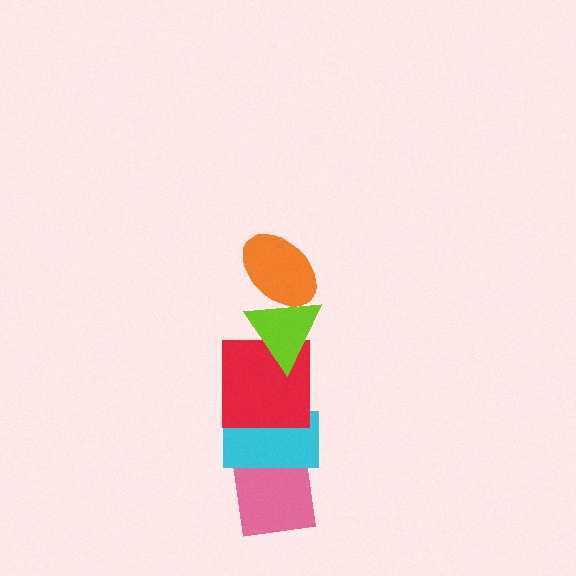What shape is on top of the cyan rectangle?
The red square is on top of the cyan rectangle.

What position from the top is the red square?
The red square is 3rd from the top.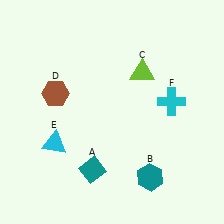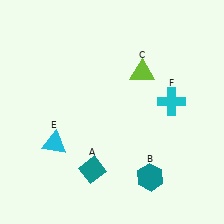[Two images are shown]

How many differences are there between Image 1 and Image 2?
There is 1 difference between the two images.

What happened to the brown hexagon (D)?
The brown hexagon (D) was removed in Image 2. It was in the top-left area of Image 1.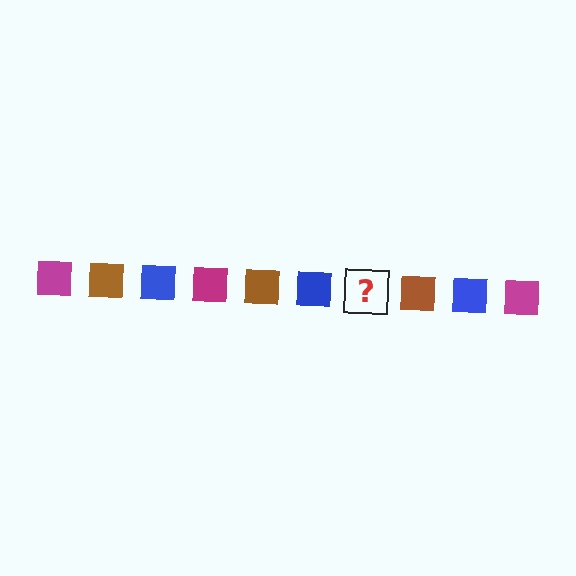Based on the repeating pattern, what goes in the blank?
The blank should be a magenta square.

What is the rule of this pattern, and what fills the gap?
The rule is that the pattern cycles through magenta, brown, blue squares. The gap should be filled with a magenta square.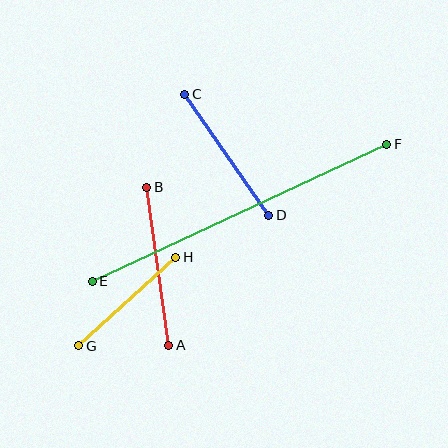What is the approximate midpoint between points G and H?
The midpoint is at approximately (127, 302) pixels.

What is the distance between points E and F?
The distance is approximately 325 pixels.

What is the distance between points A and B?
The distance is approximately 160 pixels.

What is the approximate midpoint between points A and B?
The midpoint is at approximately (158, 266) pixels.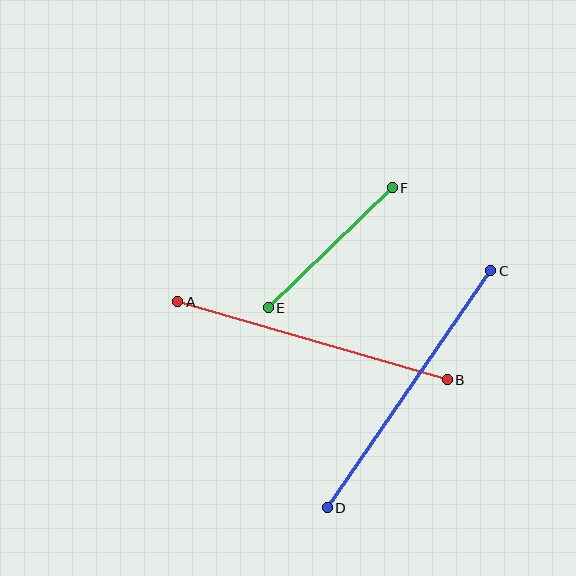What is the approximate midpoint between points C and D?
The midpoint is at approximately (409, 389) pixels.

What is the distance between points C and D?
The distance is approximately 288 pixels.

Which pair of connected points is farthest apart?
Points C and D are farthest apart.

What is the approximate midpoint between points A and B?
The midpoint is at approximately (312, 341) pixels.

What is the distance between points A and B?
The distance is approximately 280 pixels.